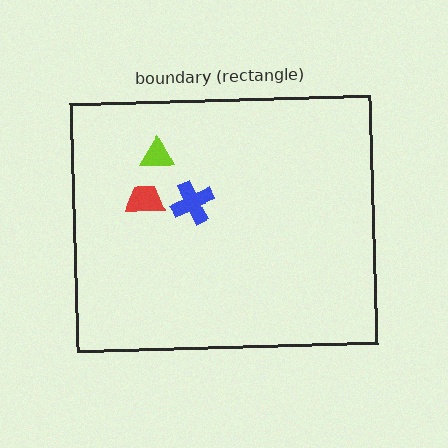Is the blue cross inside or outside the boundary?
Inside.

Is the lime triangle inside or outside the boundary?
Inside.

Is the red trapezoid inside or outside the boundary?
Inside.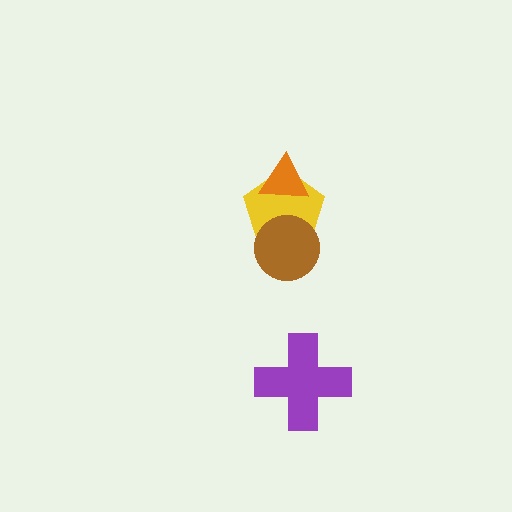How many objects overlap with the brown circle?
1 object overlaps with the brown circle.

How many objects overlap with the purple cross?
0 objects overlap with the purple cross.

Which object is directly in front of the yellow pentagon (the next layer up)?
The brown circle is directly in front of the yellow pentagon.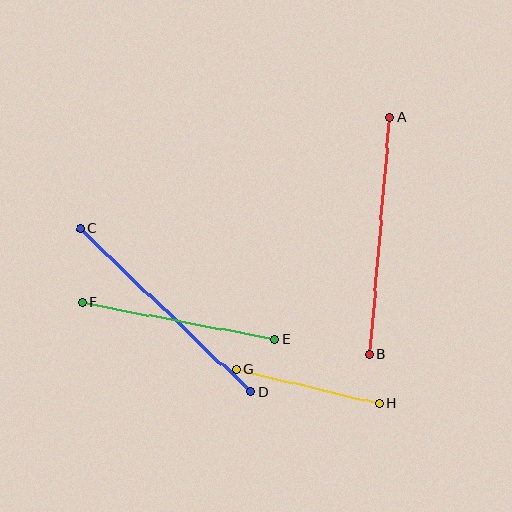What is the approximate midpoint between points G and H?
The midpoint is at approximately (307, 386) pixels.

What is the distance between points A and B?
The distance is approximately 238 pixels.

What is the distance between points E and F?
The distance is approximately 196 pixels.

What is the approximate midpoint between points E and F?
The midpoint is at approximately (178, 321) pixels.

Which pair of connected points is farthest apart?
Points A and B are farthest apart.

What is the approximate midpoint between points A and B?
The midpoint is at approximately (380, 236) pixels.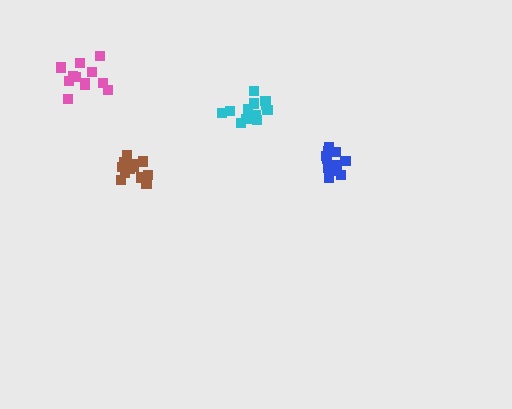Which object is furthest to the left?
The pink cluster is leftmost.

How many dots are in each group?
Group 1: 12 dots, Group 2: 12 dots, Group 3: 14 dots, Group 4: 12 dots (50 total).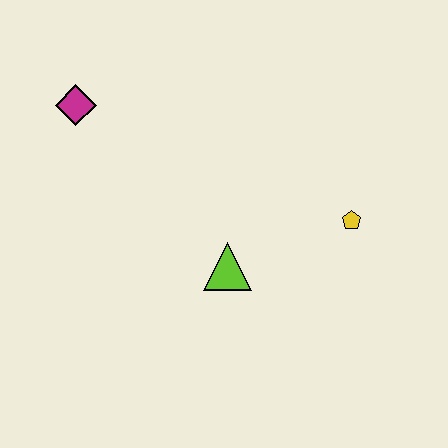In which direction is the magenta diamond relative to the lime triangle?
The magenta diamond is above the lime triangle.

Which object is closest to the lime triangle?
The yellow pentagon is closest to the lime triangle.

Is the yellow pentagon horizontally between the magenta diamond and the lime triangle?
No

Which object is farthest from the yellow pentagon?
The magenta diamond is farthest from the yellow pentagon.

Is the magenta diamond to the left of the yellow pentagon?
Yes